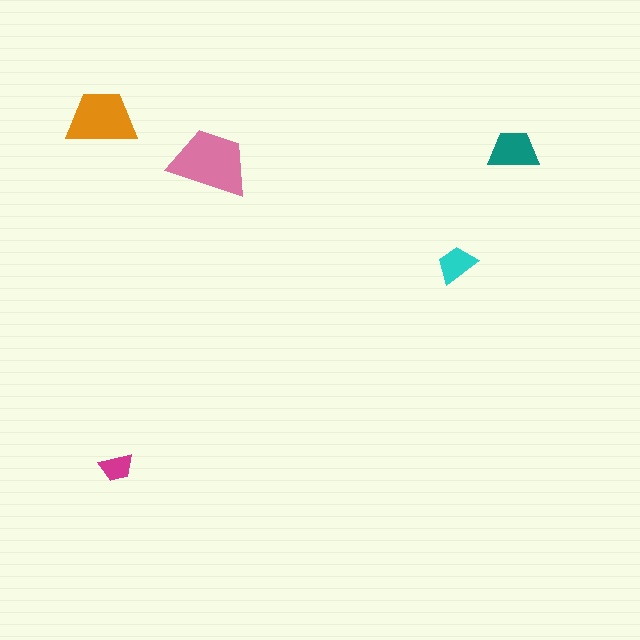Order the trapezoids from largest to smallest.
the pink one, the orange one, the teal one, the cyan one, the magenta one.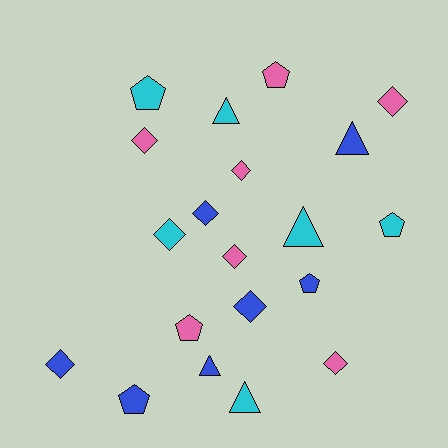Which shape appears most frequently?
Diamond, with 9 objects.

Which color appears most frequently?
Blue, with 7 objects.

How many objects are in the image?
There are 20 objects.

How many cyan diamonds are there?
There is 1 cyan diamond.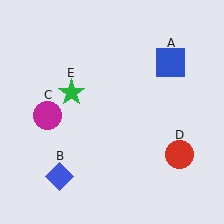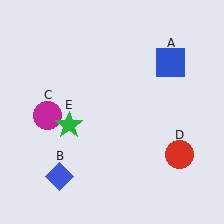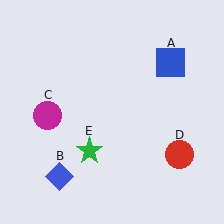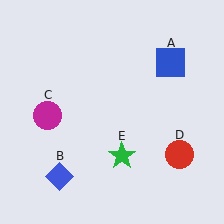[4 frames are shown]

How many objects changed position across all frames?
1 object changed position: green star (object E).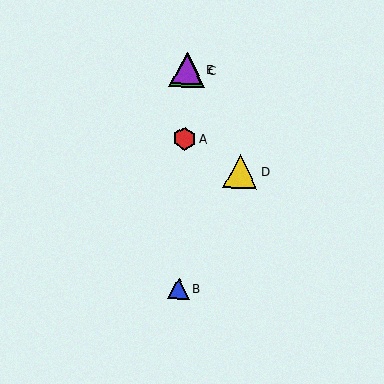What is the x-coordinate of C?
Object C is at x≈187.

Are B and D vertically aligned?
No, B is at x≈179 and D is at x≈240.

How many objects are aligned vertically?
4 objects (A, B, C, E) are aligned vertically.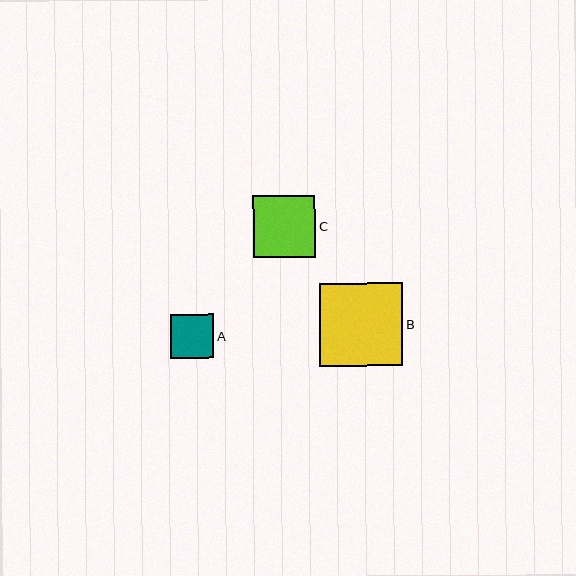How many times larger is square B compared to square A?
Square B is approximately 1.9 times the size of square A.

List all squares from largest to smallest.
From largest to smallest: B, C, A.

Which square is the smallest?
Square A is the smallest with a size of approximately 43 pixels.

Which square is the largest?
Square B is the largest with a size of approximately 83 pixels.